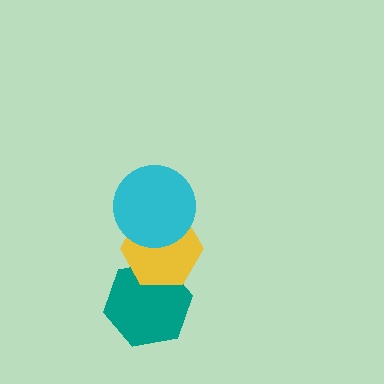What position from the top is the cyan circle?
The cyan circle is 1st from the top.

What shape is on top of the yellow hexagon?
The cyan circle is on top of the yellow hexagon.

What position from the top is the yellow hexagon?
The yellow hexagon is 2nd from the top.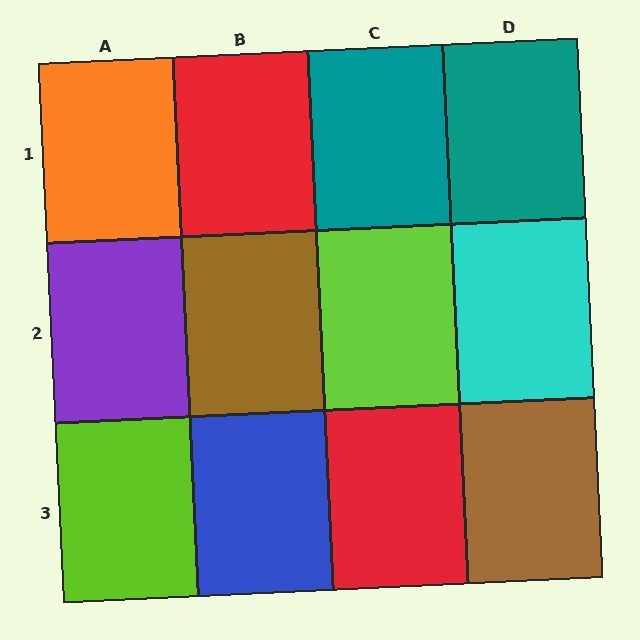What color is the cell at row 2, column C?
Lime.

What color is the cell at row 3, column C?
Red.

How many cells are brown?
2 cells are brown.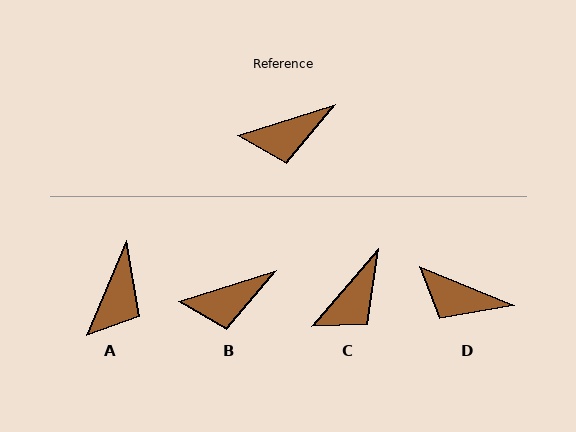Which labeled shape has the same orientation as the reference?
B.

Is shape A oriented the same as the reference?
No, it is off by about 50 degrees.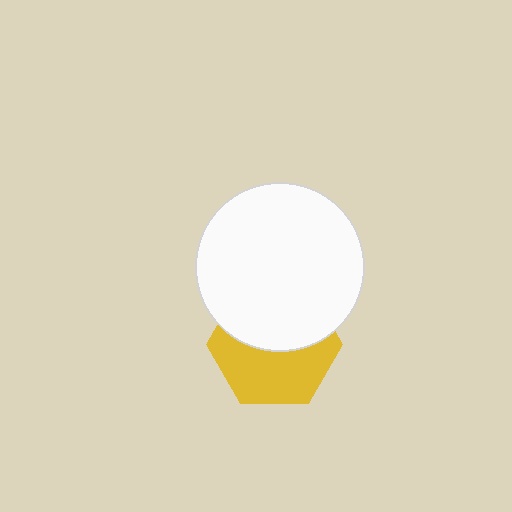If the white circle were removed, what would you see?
You would see the complete yellow hexagon.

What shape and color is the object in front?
The object in front is a white circle.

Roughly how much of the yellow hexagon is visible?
About half of it is visible (roughly 51%).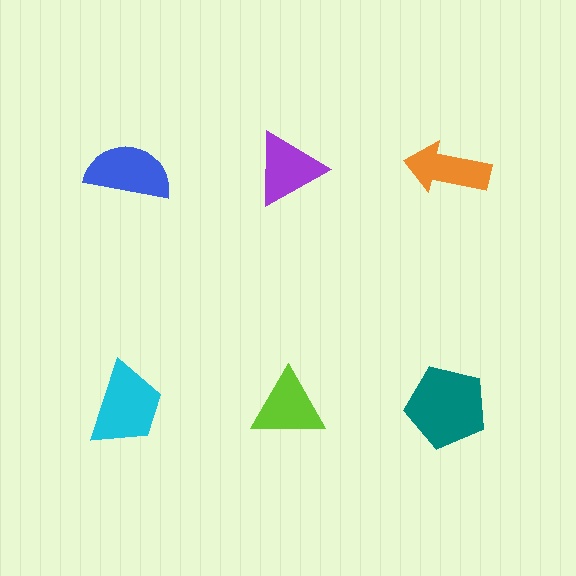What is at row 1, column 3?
An orange arrow.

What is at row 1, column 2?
A purple triangle.